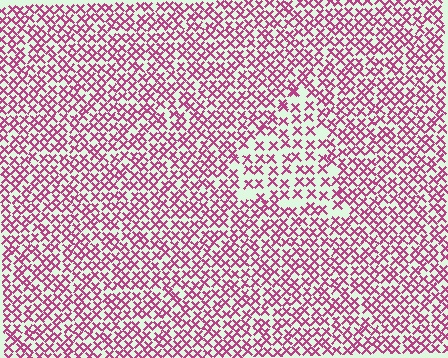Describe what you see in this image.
The image contains small magenta elements arranged at two different densities. A triangle-shaped region is visible where the elements are less densely packed than the surrounding area.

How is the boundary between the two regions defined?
The boundary is defined by a change in element density (approximately 1.6x ratio). All elements are the same color, size, and shape.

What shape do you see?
I see a triangle.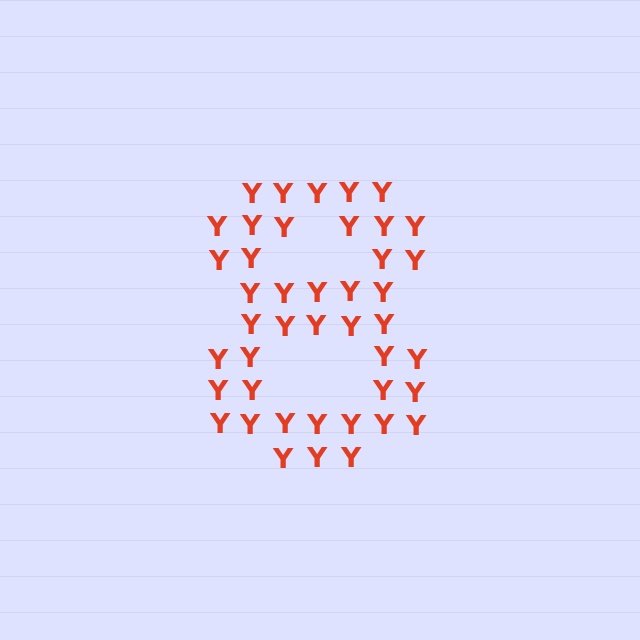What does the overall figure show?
The overall figure shows the digit 8.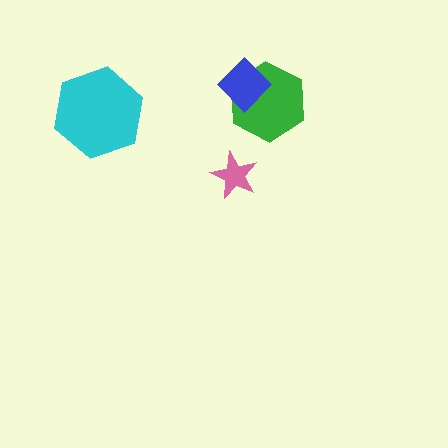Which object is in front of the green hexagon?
The blue diamond is in front of the green hexagon.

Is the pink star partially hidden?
No, no other shape covers it.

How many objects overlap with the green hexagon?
1 object overlaps with the green hexagon.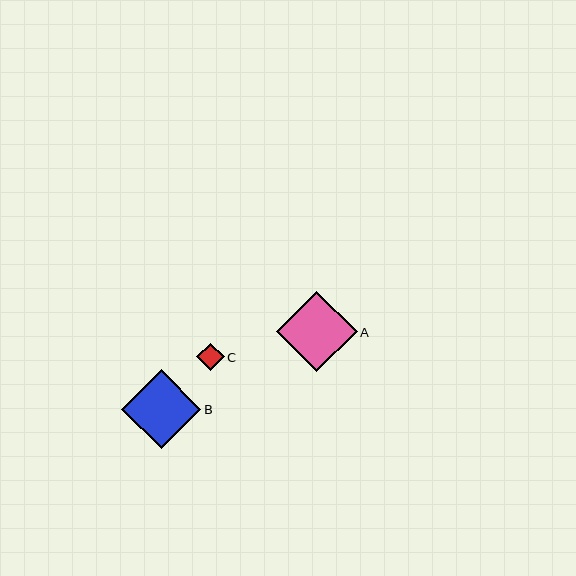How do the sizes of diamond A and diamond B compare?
Diamond A and diamond B are approximately the same size.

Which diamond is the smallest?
Diamond C is the smallest with a size of approximately 27 pixels.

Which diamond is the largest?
Diamond A is the largest with a size of approximately 80 pixels.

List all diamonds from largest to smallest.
From largest to smallest: A, B, C.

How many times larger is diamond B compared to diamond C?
Diamond B is approximately 2.9 times the size of diamond C.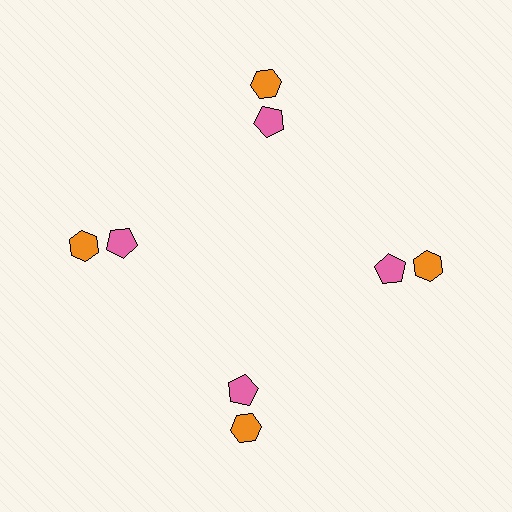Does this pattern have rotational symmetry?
Yes, this pattern has 4-fold rotational symmetry. It looks the same after rotating 90 degrees around the center.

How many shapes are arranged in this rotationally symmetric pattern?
There are 8 shapes, arranged in 4 groups of 2.